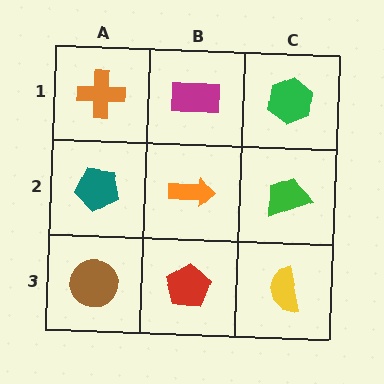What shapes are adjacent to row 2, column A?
An orange cross (row 1, column A), a brown circle (row 3, column A), an orange arrow (row 2, column B).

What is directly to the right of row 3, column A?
A red pentagon.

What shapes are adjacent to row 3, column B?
An orange arrow (row 2, column B), a brown circle (row 3, column A), a yellow semicircle (row 3, column C).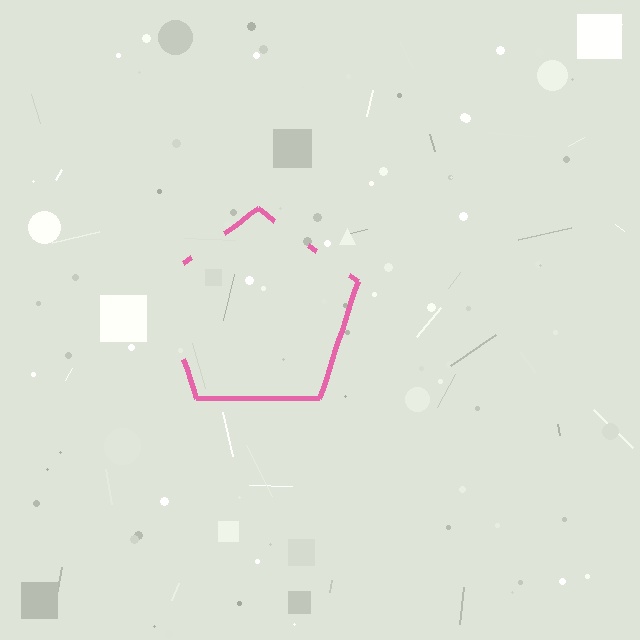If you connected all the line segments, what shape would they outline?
They would outline a pentagon.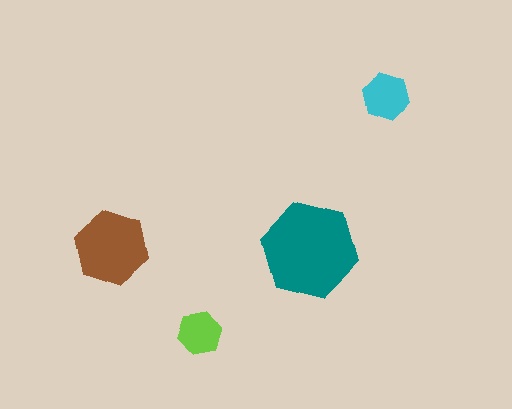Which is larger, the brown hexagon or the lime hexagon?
The brown one.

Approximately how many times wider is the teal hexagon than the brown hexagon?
About 1.5 times wider.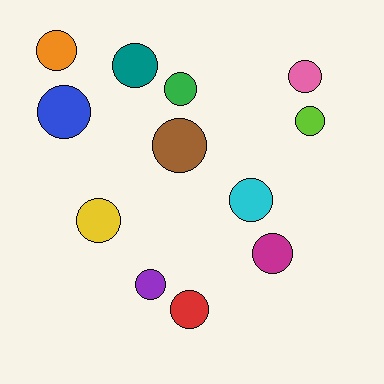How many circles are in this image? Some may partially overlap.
There are 12 circles.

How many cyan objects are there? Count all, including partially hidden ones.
There is 1 cyan object.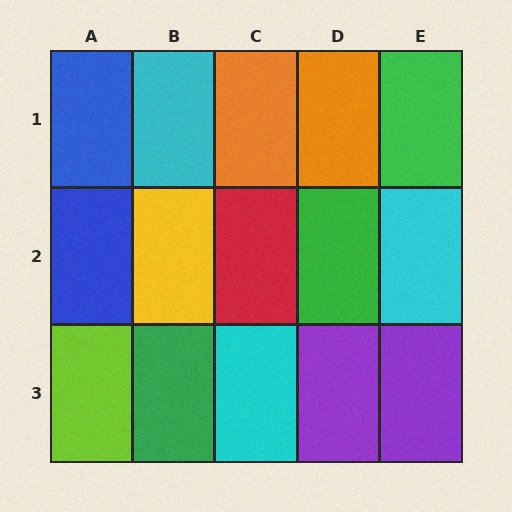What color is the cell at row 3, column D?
Purple.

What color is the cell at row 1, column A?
Blue.